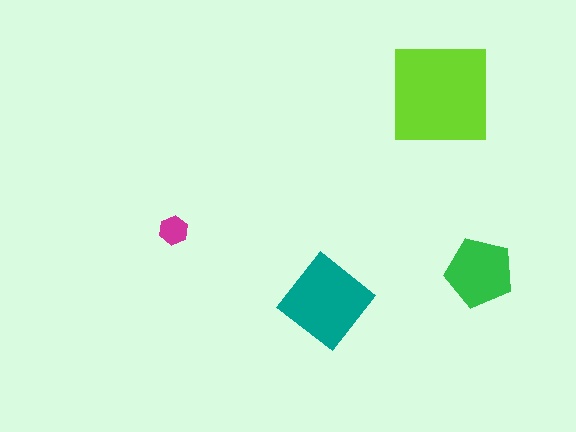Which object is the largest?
The lime square.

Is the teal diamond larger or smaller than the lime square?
Smaller.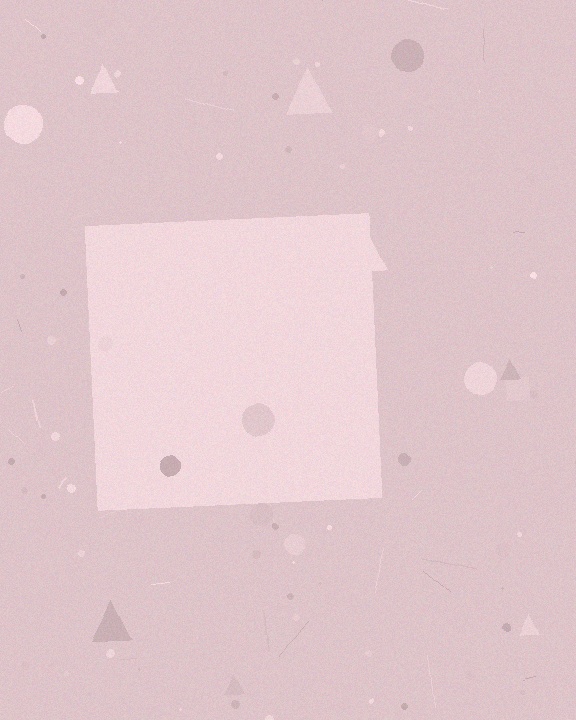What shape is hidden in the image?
A square is hidden in the image.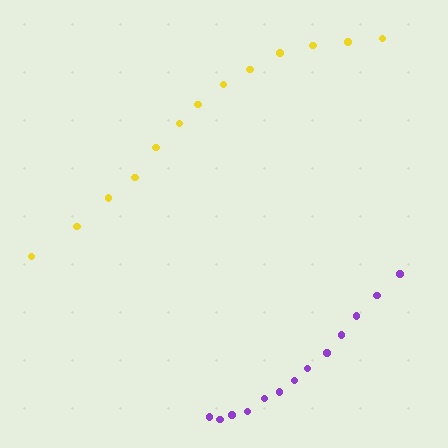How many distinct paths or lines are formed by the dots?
There are 2 distinct paths.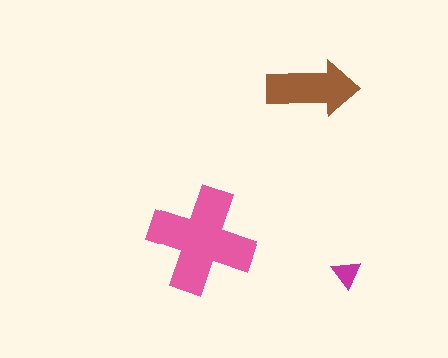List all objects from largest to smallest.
The pink cross, the brown arrow, the magenta triangle.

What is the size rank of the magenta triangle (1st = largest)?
3rd.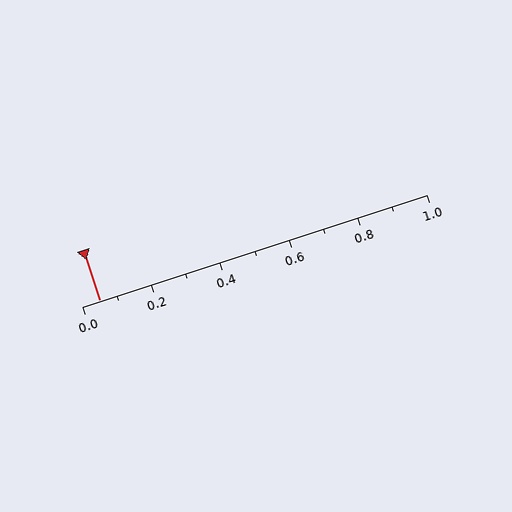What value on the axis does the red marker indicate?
The marker indicates approximately 0.05.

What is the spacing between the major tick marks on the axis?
The major ticks are spaced 0.2 apart.